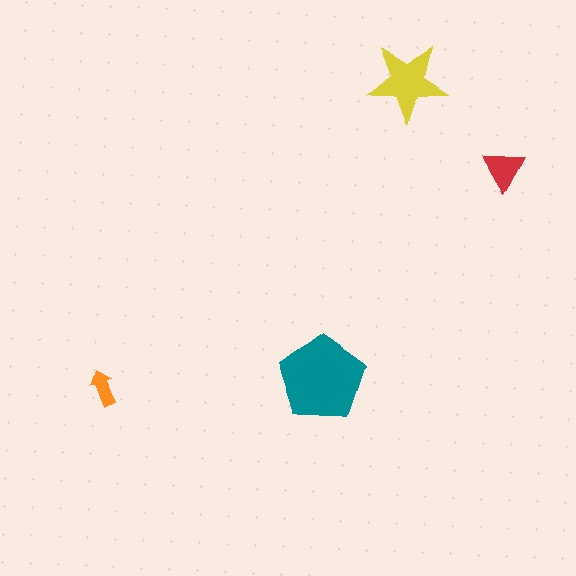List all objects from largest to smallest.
The teal pentagon, the yellow star, the red triangle, the orange arrow.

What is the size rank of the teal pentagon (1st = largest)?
1st.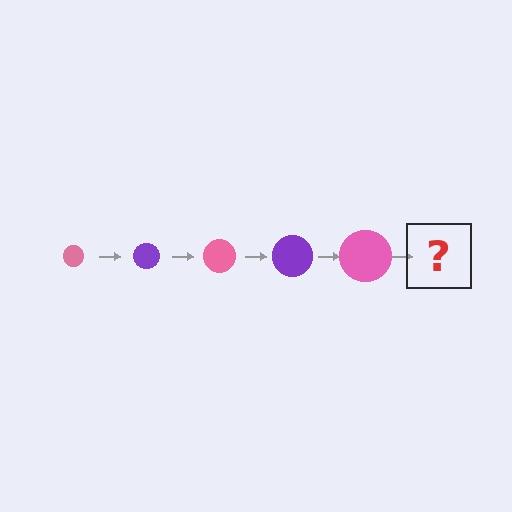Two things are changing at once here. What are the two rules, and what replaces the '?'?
The two rules are that the circle grows larger each step and the color cycles through pink and purple. The '?' should be a purple circle, larger than the previous one.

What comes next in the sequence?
The next element should be a purple circle, larger than the previous one.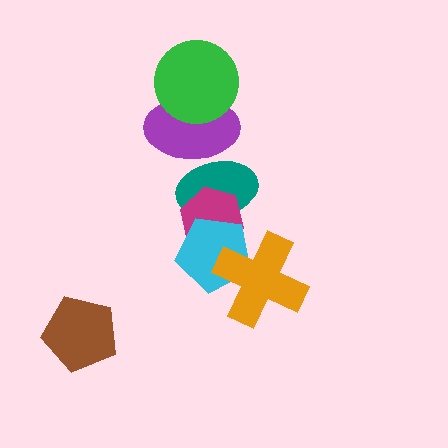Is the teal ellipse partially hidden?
Yes, it is partially covered by another shape.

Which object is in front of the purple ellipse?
The green circle is in front of the purple ellipse.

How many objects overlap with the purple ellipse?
2 objects overlap with the purple ellipse.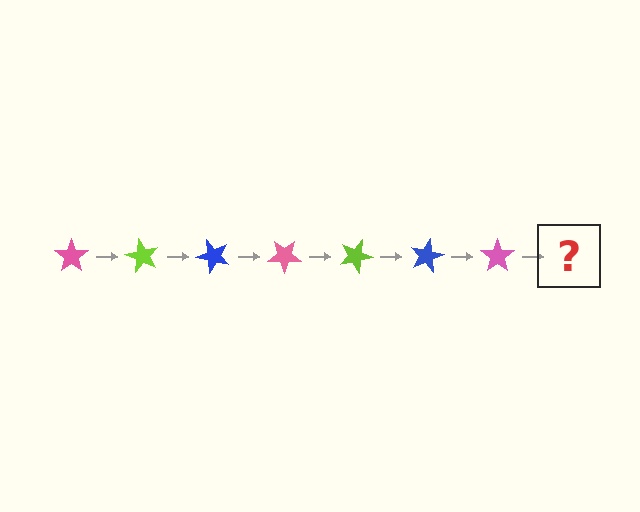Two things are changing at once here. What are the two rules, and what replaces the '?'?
The two rules are that it rotates 60 degrees each step and the color cycles through pink, lime, and blue. The '?' should be a lime star, rotated 420 degrees from the start.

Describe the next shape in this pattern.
It should be a lime star, rotated 420 degrees from the start.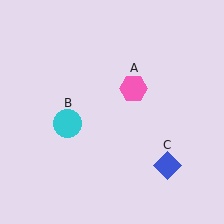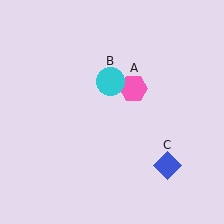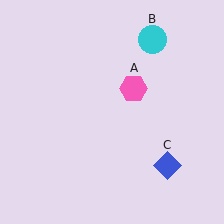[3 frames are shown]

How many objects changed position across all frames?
1 object changed position: cyan circle (object B).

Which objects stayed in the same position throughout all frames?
Pink hexagon (object A) and blue diamond (object C) remained stationary.